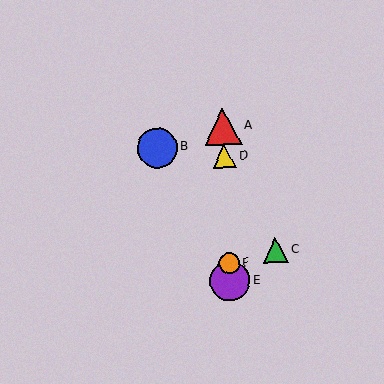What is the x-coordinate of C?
Object C is at x≈276.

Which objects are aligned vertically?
Objects A, D, E, F are aligned vertically.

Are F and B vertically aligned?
No, F is at x≈229 and B is at x≈157.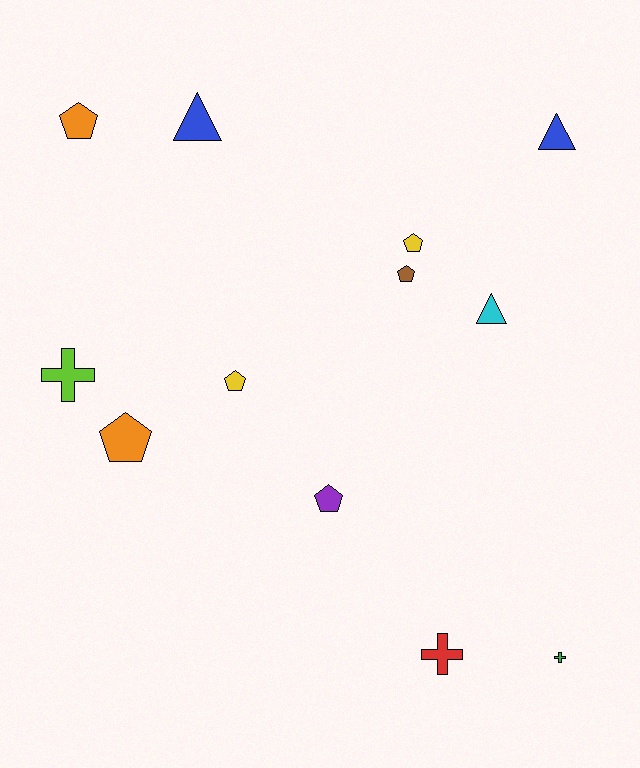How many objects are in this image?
There are 12 objects.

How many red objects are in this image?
There is 1 red object.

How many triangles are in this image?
There are 3 triangles.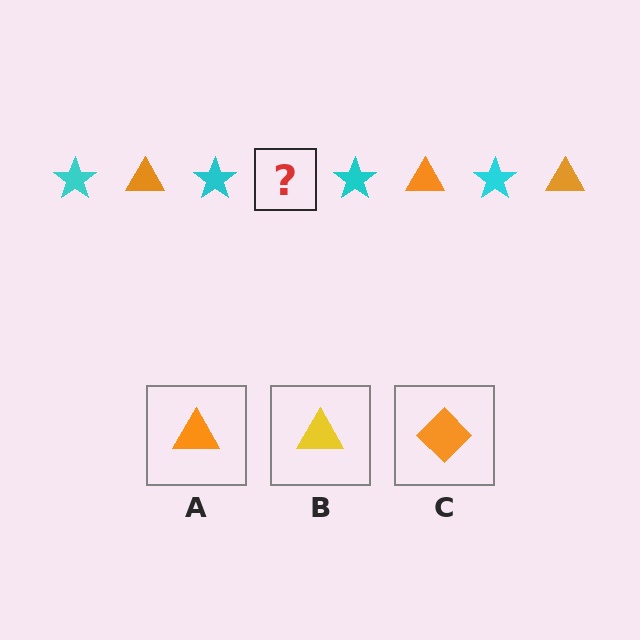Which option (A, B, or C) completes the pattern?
A.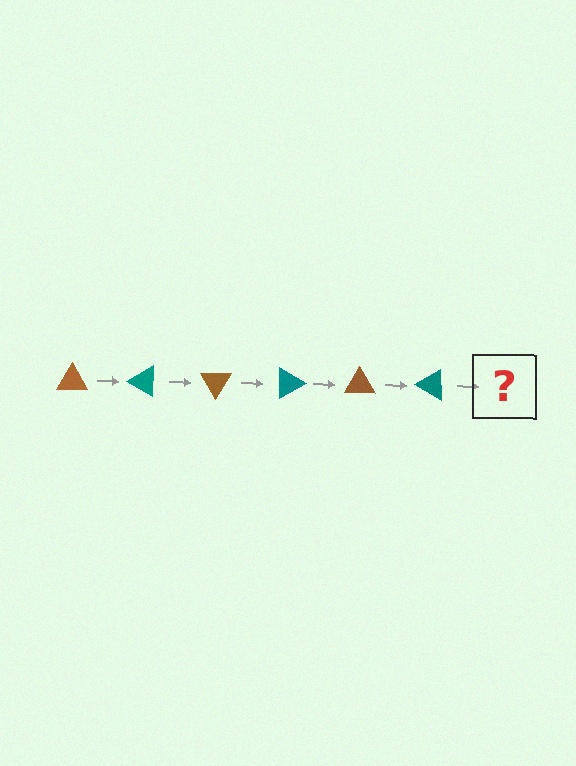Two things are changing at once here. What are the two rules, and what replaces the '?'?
The two rules are that it rotates 30 degrees each step and the color cycles through brown and teal. The '?' should be a brown triangle, rotated 180 degrees from the start.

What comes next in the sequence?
The next element should be a brown triangle, rotated 180 degrees from the start.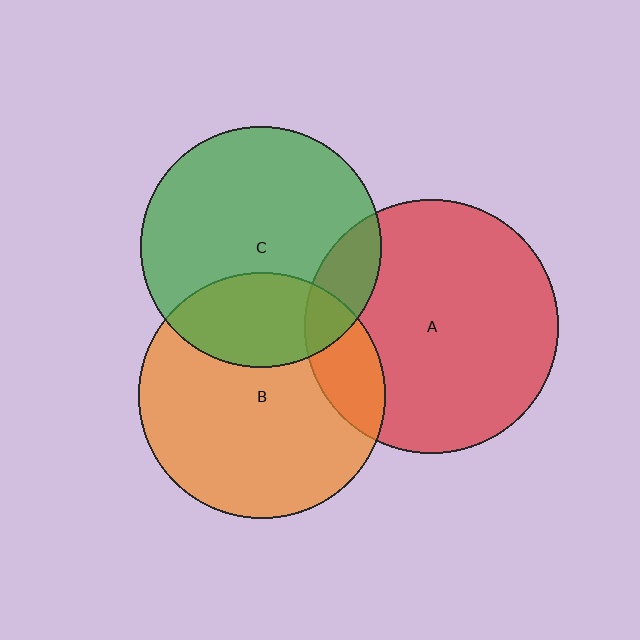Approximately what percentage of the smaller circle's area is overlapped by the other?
Approximately 15%.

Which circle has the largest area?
Circle A (red).